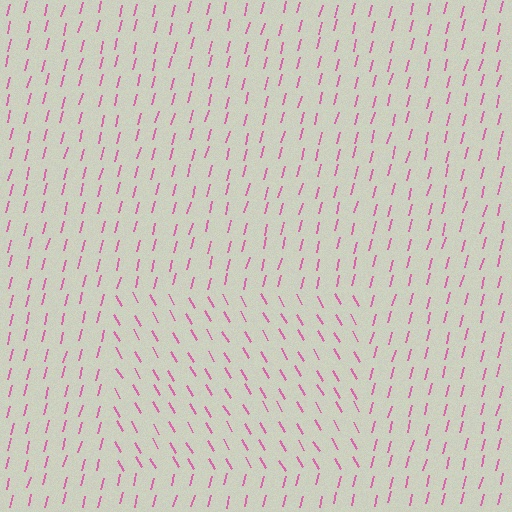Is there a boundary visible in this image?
Yes, there is a texture boundary formed by a change in line orientation.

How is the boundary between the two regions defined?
The boundary is defined purely by a change in line orientation (approximately 45 degrees difference). All lines are the same color and thickness.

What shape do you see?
I see a rectangle.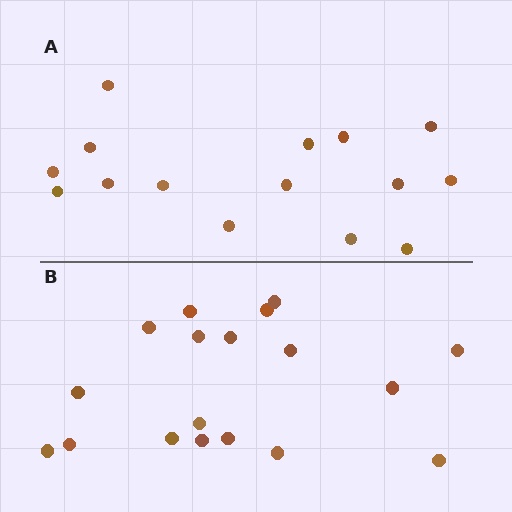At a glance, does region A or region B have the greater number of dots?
Region B (the bottom region) has more dots.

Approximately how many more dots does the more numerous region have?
Region B has just a few more — roughly 2 or 3 more dots than region A.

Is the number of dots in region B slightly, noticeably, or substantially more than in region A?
Region B has only slightly more — the two regions are fairly close. The ratio is roughly 1.2 to 1.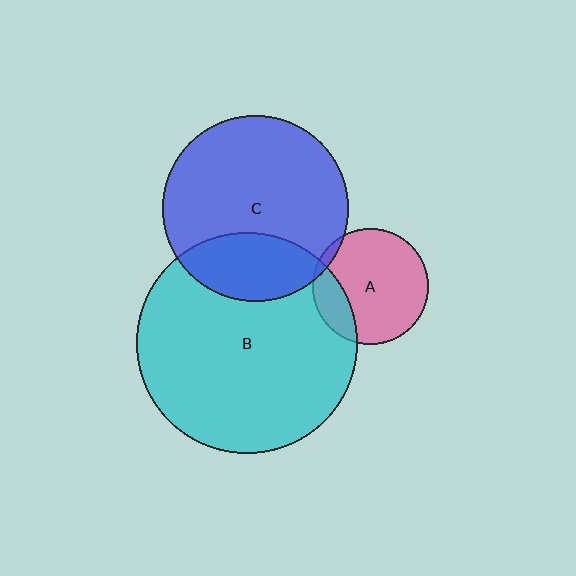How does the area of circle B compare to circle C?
Approximately 1.4 times.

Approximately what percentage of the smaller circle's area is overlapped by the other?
Approximately 25%.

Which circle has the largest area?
Circle B (cyan).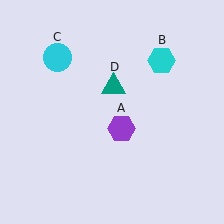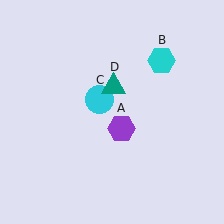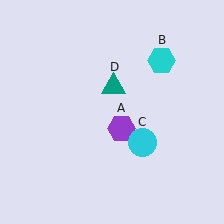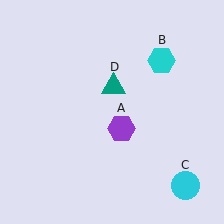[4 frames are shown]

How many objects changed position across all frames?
1 object changed position: cyan circle (object C).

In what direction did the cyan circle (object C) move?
The cyan circle (object C) moved down and to the right.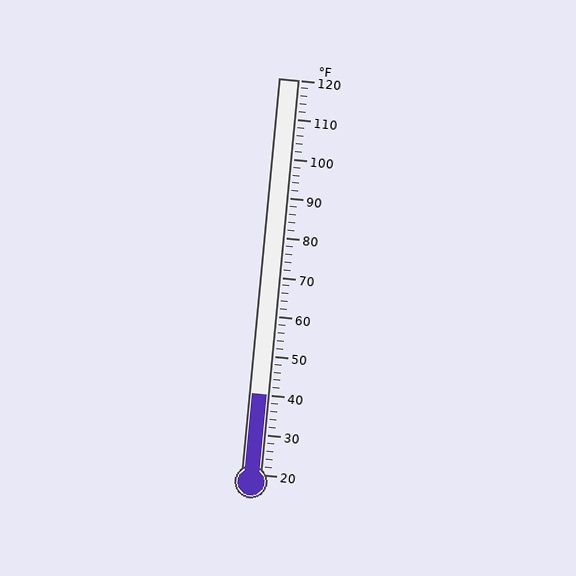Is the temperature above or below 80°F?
The temperature is below 80°F.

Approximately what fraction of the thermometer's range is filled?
The thermometer is filled to approximately 20% of its range.